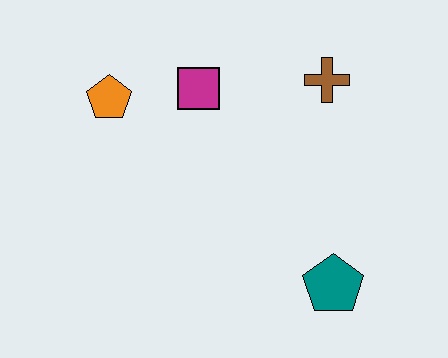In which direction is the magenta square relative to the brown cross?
The magenta square is to the left of the brown cross.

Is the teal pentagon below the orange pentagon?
Yes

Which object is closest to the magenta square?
The orange pentagon is closest to the magenta square.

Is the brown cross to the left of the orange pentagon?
No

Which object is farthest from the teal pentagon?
The orange pentagon is farthest from the teal pentagon.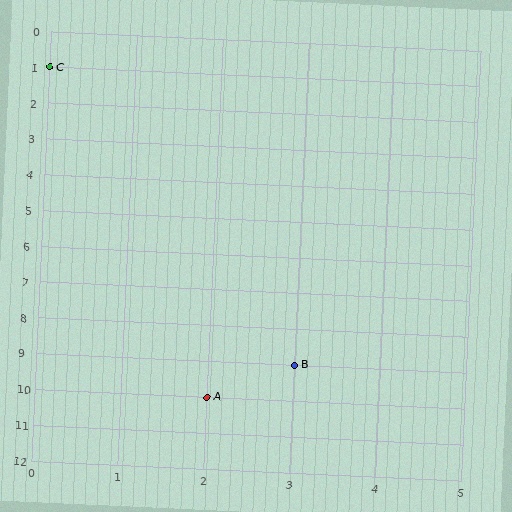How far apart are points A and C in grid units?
Points A and C are 2 columns and 9 rows apart (about 9.2 grid units diagonally).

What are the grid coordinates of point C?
Point C is at grid coordinates (0, 1).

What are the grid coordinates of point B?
Point B is at grid coordinates (3, 9).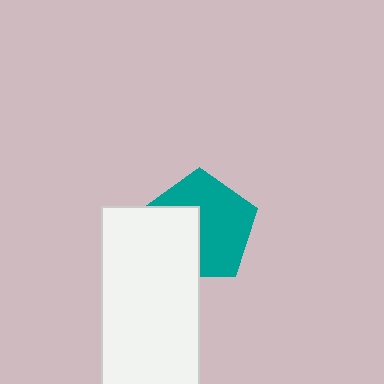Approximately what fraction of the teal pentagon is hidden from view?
Roughly 38% of the teal pentagon is hidden behind the white rectangle.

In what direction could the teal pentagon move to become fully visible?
The teal pentagon could move toward the upper-right. That would shift it out from behind the white rectangle entirely.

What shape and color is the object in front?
The object in front is a white rectangle.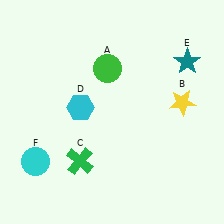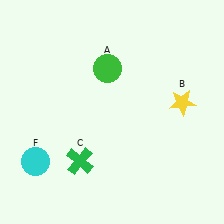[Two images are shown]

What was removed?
The cyan hexagon (D), the teal star (E) were removed in Image 2.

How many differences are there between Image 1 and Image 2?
There are 2 differences between the two images.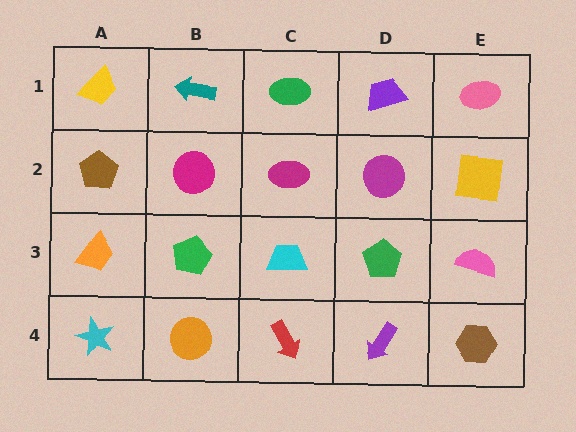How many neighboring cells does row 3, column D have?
4.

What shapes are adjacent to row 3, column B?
A magenta circle (row 2, column B), an orange circle (row 4, column B), an orange trapezoid (row 3, column A), a cyan trapezoid (row 3, column C).